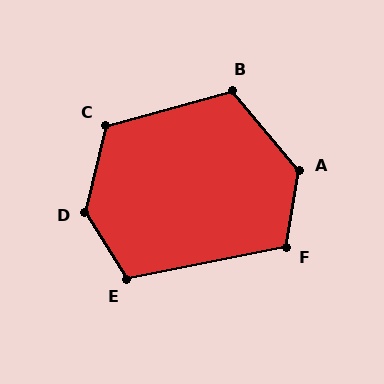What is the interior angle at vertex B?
Approximately 114 degrees (obtuse).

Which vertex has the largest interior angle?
D, at approximately 135 degrees.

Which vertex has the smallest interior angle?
E, at approximately 111 degrees.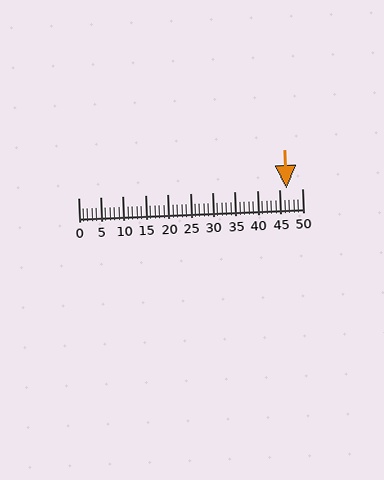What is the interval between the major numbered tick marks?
The major tick marks are spaced 5 units apart.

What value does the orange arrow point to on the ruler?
The orange arrow points to approximately 46.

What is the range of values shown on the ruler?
The ruler shows values from 0 to 50.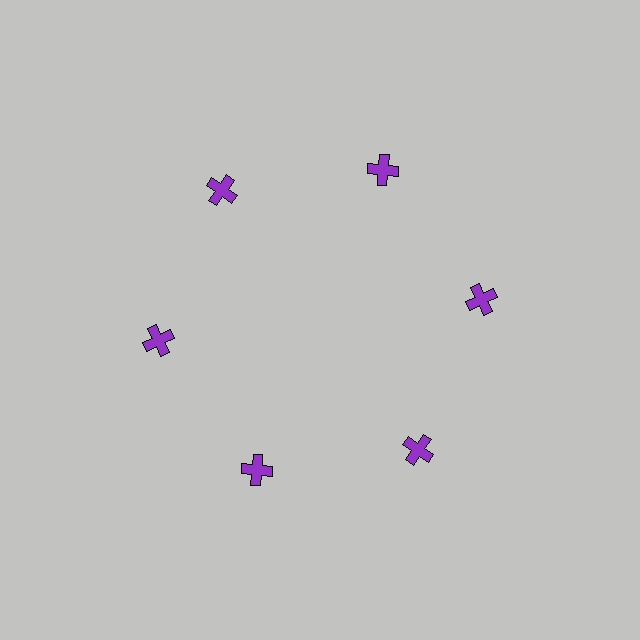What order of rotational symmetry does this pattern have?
This pattern has 6-fold rotational symmetry.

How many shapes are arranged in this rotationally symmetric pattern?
There are 6 shapes, arranged in 6 groups of 1.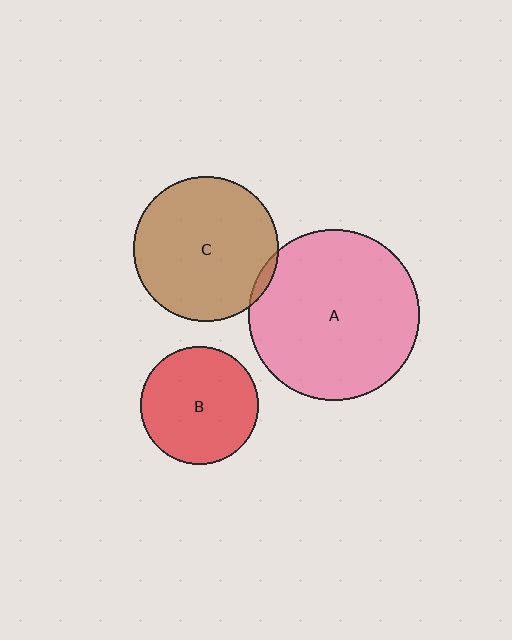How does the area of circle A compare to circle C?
Approximately 1.4 times.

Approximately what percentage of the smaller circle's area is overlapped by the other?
Approximately 5%.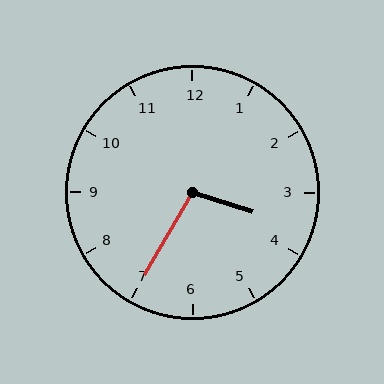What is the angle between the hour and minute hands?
Approximately 102 degrees.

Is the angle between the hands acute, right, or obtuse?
It is obtuse.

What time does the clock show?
3:35.